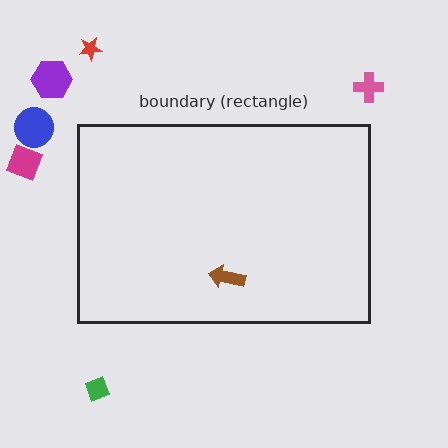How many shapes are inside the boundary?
1 inside, 6 outside.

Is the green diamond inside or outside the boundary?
Outside.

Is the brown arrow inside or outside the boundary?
Inside.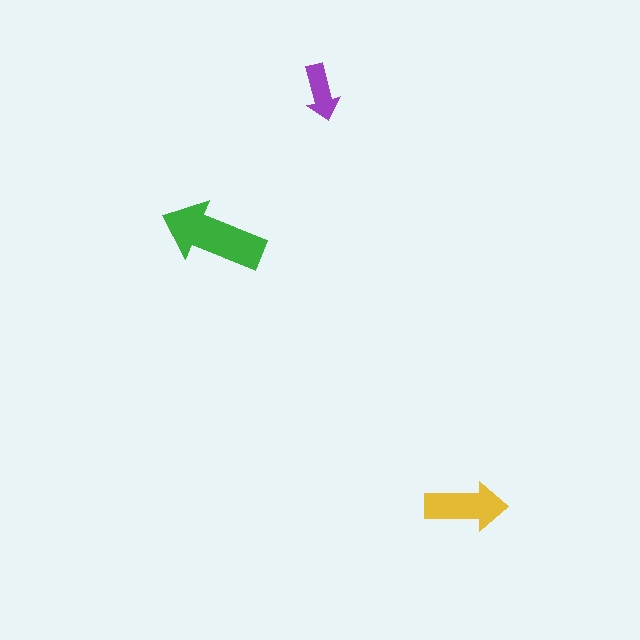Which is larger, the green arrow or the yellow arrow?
The green one.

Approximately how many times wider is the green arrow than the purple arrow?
About 2 times wider.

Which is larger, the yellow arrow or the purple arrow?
The yellow one.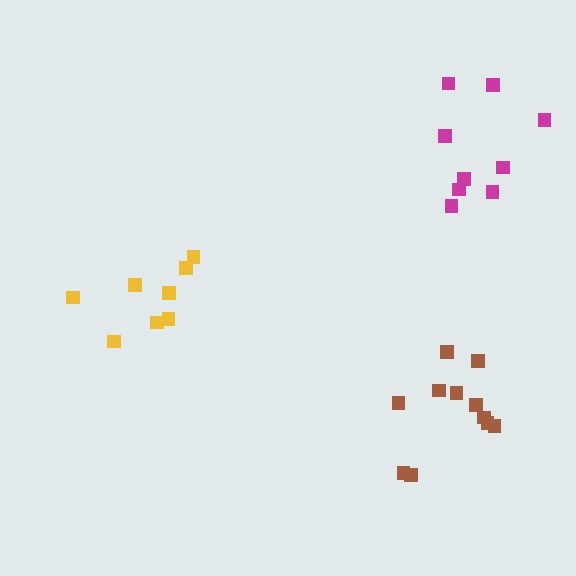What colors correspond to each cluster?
The clusters are colored: yellow, brown, magenta.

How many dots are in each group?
Group 1: 8 dots, Group 2: 11 dots, Group 3: 9 dots (28 total).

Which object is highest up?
The magenta cluster is topmost.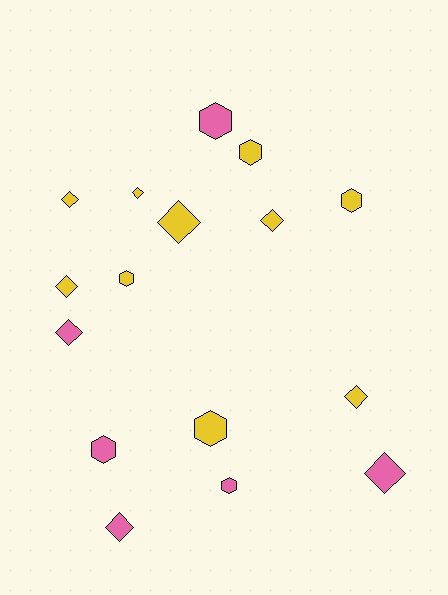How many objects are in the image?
There are 16 objects.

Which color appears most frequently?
Yellow, with 10 objects.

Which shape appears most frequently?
Diamond, with 9 objects.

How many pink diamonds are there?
There are 3 pink diamonds.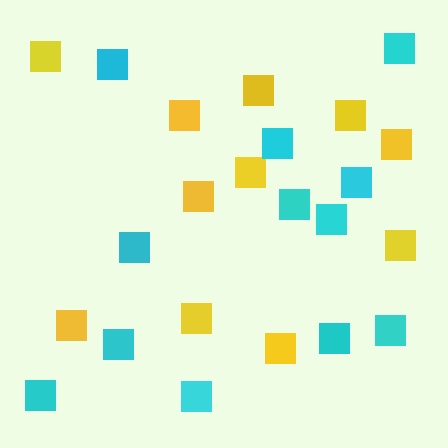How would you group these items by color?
There are 2 groups: one group of yellow squares (11) and one group of cyan squares (12).